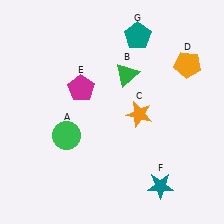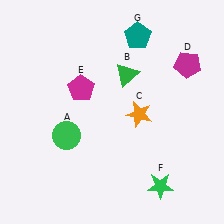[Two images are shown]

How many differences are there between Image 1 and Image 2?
There are 2 differences between the two images.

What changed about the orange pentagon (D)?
In Image 1, D is orange. In Image 2, it changed to magenta.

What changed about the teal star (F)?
In Image 1, F is teal. In Image 2, it changed to green.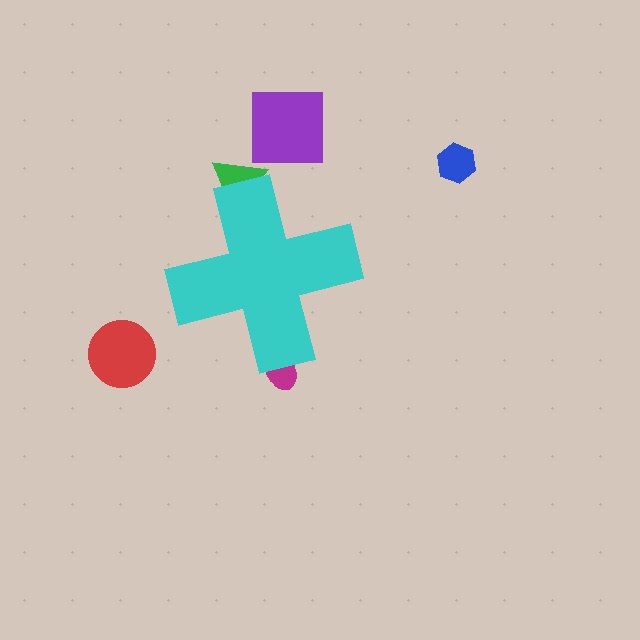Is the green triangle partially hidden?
Yes, the green triangle is partially hidden behind the cyan cross.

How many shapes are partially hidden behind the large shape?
2 shapes are partially hidden.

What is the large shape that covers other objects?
A cyan cross.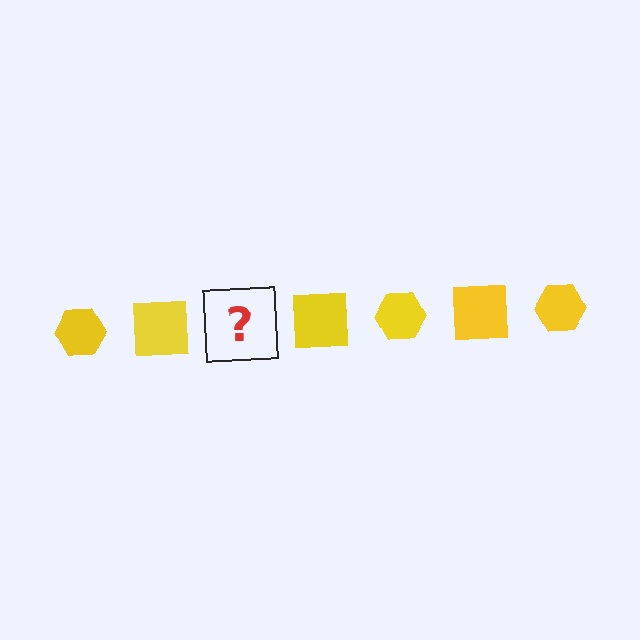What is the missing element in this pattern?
The missing element is a yellow hexagon.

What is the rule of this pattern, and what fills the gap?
The rule is that the pattern cycles through hexagon, square shapes in yellow. The gap should be filled with a yellow hexagon.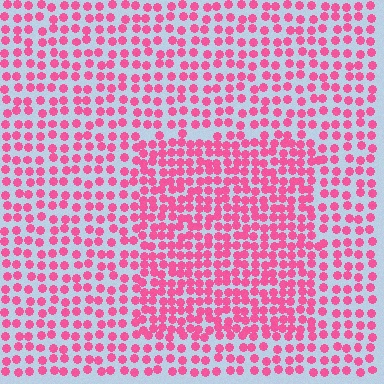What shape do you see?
I see a rectangle.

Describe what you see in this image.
The image contains small pink elements arranged at two different densities. A rectangle-shaped region is visible where the elements are more densely packed than the surrounding area.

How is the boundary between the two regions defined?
The boundary is defined by a change in element density (approximately 1.6x ratio). All elements are the same color, size, and shape.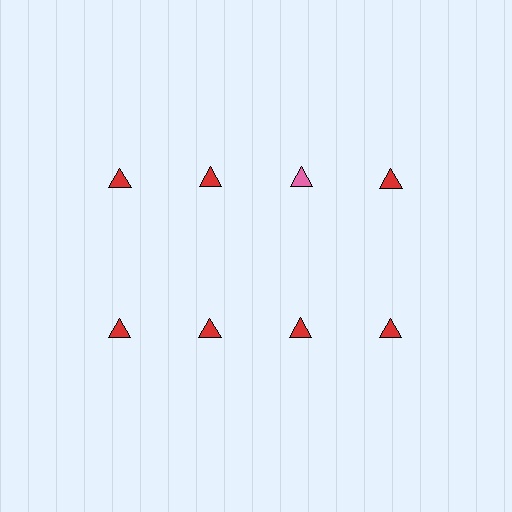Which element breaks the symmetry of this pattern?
The pink triangle in the top row, center column breaks the symmetry. All other shapes are red triangles.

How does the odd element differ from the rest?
It has a different color: pink instead of red.